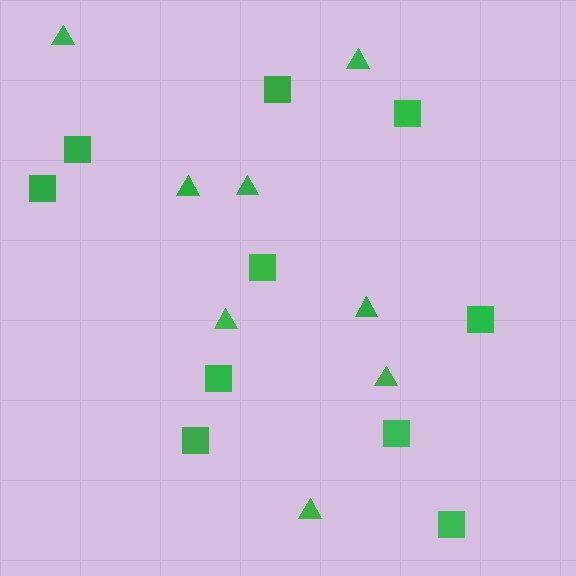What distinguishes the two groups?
There are 2 groups: one group of triangles (8) and one group of squares (10).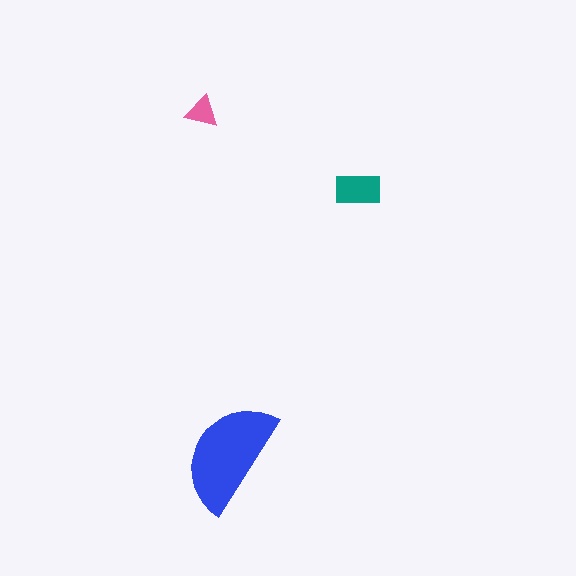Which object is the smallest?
The pink triangle.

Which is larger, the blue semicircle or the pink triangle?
The blue semicircle.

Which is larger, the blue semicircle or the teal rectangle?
The blue semicircle.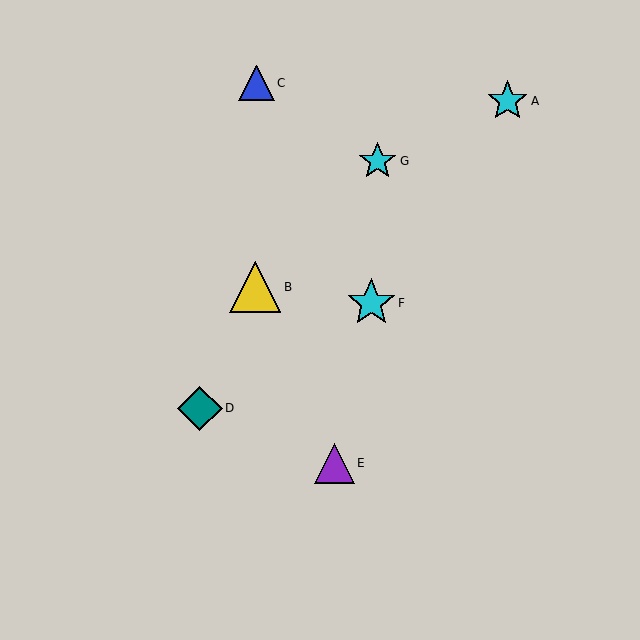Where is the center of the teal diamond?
The center of the teal diamond is at (200, 408).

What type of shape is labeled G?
Shape G is a cyan star.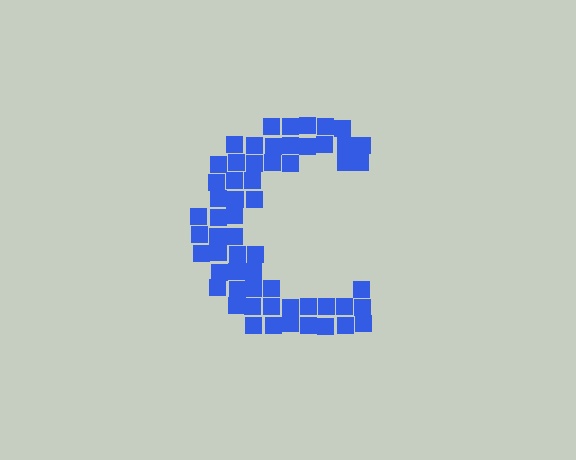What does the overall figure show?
The overall figure shows the letter C.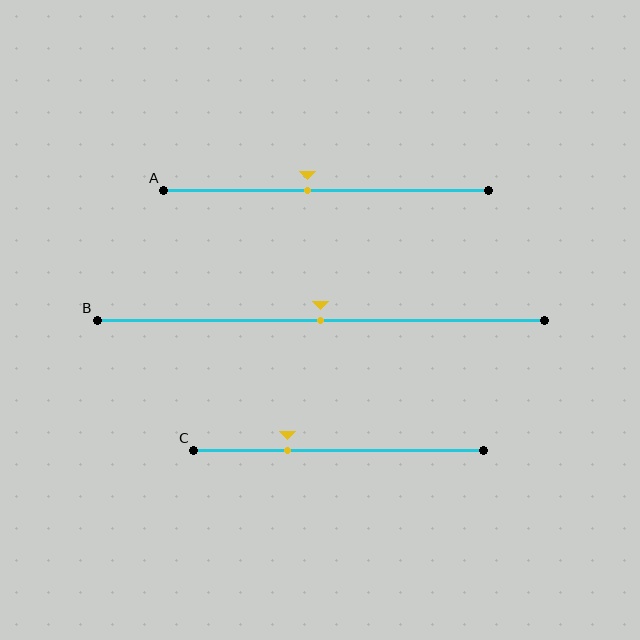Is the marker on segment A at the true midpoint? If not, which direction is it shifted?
No, the marker on segment A is shifted to the left by about 6% of the segment length.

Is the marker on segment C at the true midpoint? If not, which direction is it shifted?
No, the marker on segment C is shifted to the left by about 18% of the segment length.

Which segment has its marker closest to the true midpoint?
Segment B has its marker closest to the true midpoint.